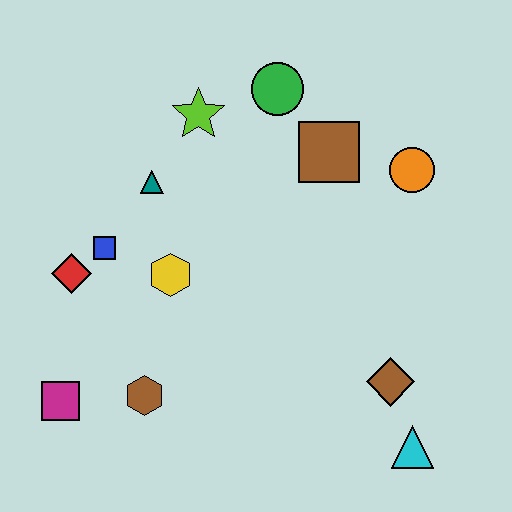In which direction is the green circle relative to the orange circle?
The green circle is to the left of the orange circle.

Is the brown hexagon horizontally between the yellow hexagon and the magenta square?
Yes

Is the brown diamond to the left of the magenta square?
No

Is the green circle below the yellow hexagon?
No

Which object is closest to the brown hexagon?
The magenta square is closest to the brown hexagon.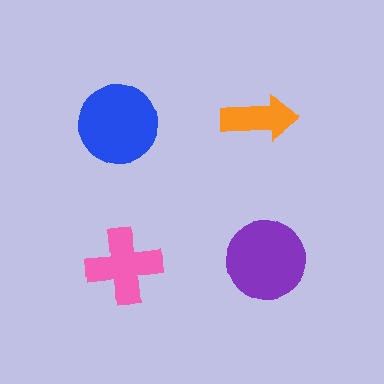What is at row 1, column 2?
An orange arrow.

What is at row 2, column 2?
A purple circle.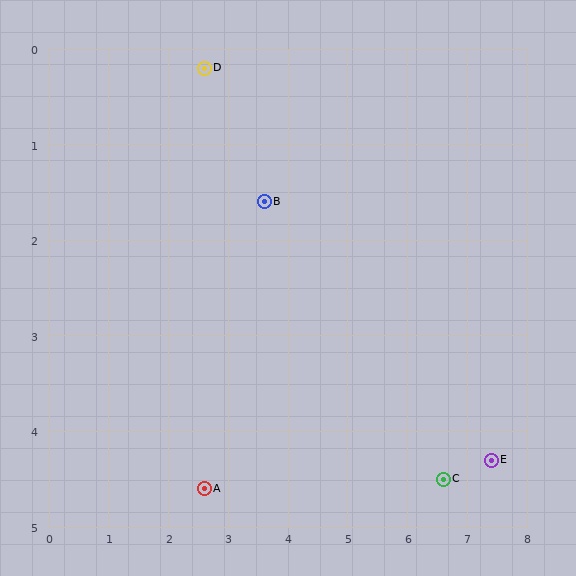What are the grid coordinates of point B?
Point B is at approximately (3.6, 1.6).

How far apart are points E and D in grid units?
Points E and D are about 6.3 grid units apart.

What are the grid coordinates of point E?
Point E is at approximately (7.4, 4.3).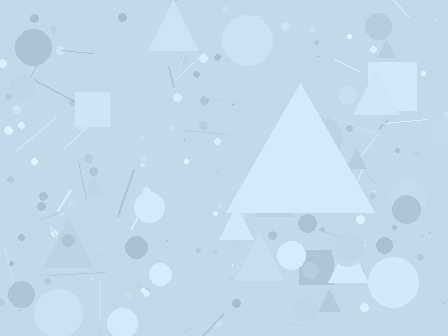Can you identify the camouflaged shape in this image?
The camouflaged shape is a triangle.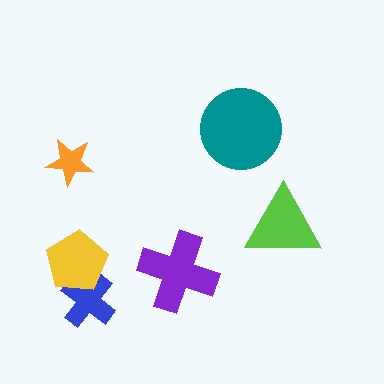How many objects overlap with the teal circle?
0 objects overlap with the teal circle.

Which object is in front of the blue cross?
The yellow pentagon is in front of the blue cross.